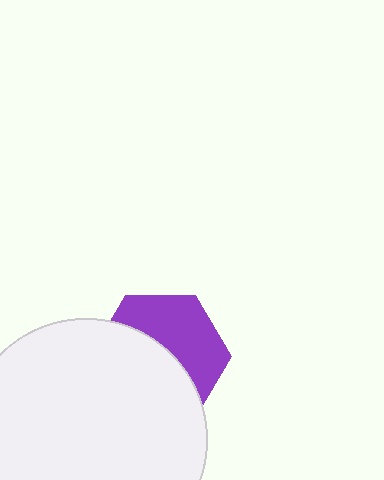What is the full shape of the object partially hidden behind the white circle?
The partially hidden object is a purple hexagon.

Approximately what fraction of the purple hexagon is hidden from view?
Roughly 54% of the purple hexagon is hidden behind the white circle.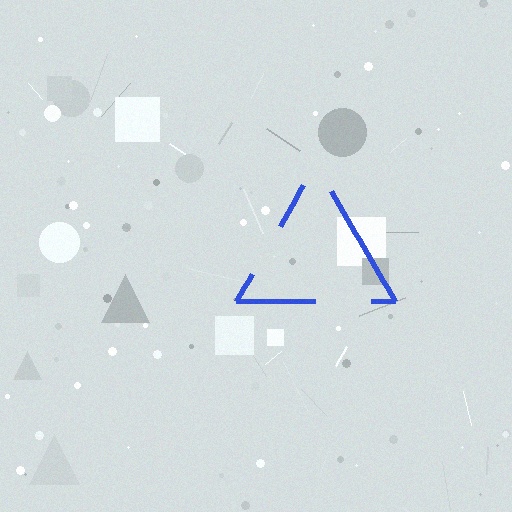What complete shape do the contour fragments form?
The contour fragments form a triangle.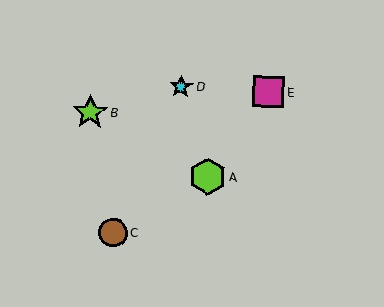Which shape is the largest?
The lime hexagon (labeled A) is the largest.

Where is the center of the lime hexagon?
The center of the lime hexagon is at (207, 177).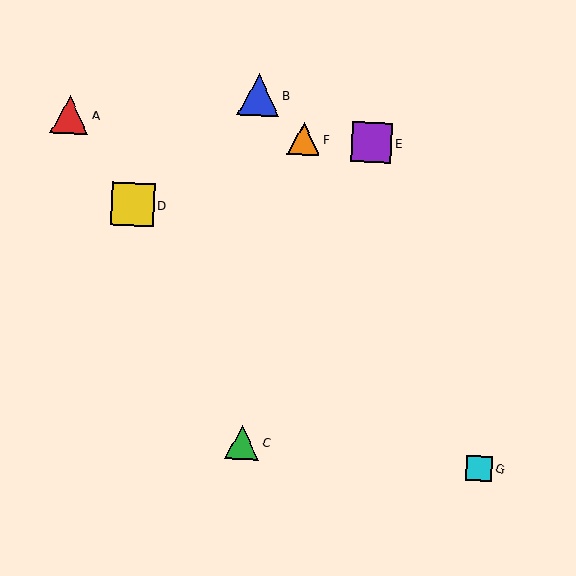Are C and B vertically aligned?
Yes, both are at x≈242.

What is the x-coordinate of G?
Object G is at x≈479.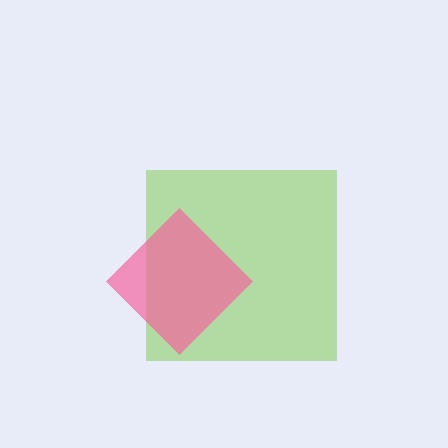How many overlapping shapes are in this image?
There are 2 overlapping shapes in the image.